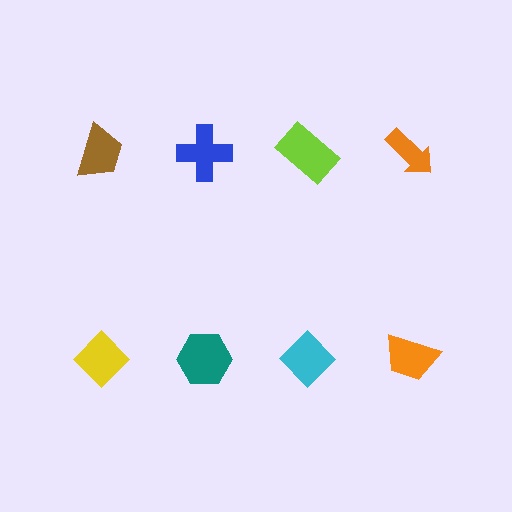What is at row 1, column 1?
A brown trapezoid.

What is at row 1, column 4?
An orange arrow.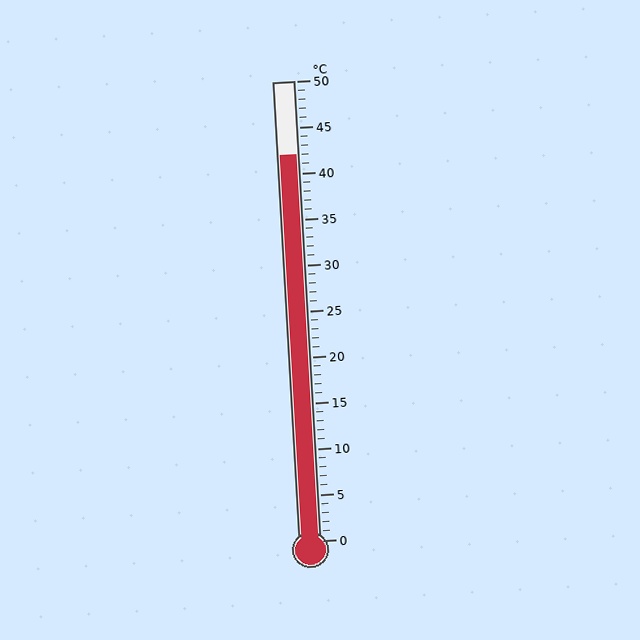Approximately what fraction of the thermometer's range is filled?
The thermometer is filled to approximately 85% of its range.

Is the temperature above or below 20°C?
The temperature is above 20°C.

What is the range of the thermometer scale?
The thermometer scale ranges from 0°C to 50°C.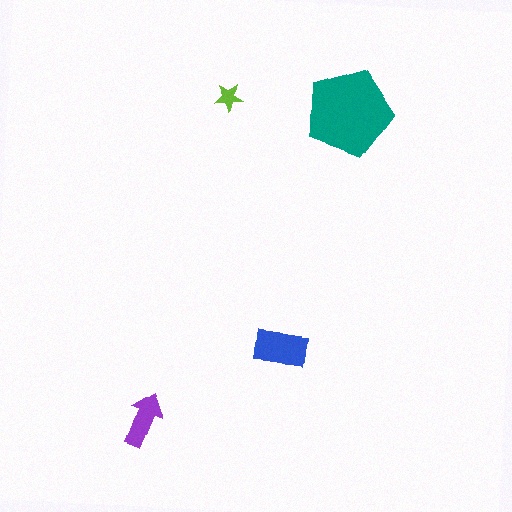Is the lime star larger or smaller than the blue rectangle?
Smaller.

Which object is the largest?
The teal pentagon.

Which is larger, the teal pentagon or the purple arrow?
The teal pentagon.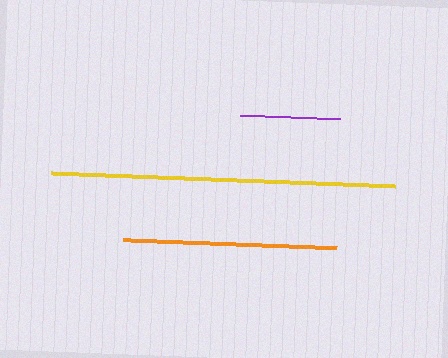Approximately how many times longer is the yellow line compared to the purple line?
The yellow line is approximately 3.5 times the length of the purple line.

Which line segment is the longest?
The yellow line is the longest at approximately 344 pixels.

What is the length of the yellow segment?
The yellow segment is approximately 344 pixels long.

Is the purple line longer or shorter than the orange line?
The orange line is longer than the purple line.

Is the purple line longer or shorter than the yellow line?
The yellow line is longer than the purple line.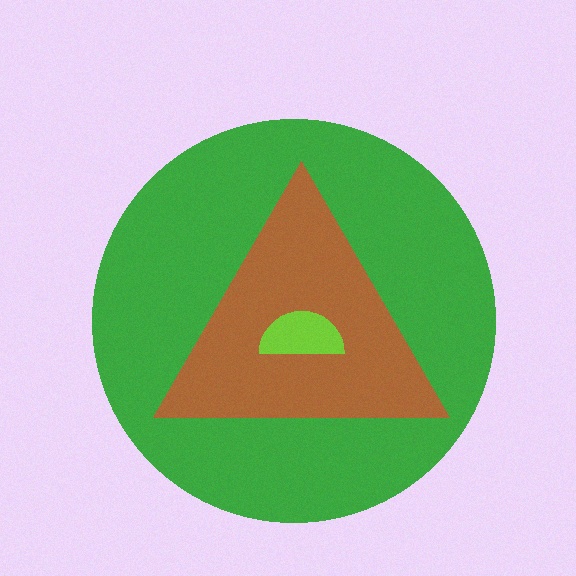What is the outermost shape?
The green circle.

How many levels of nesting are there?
3.